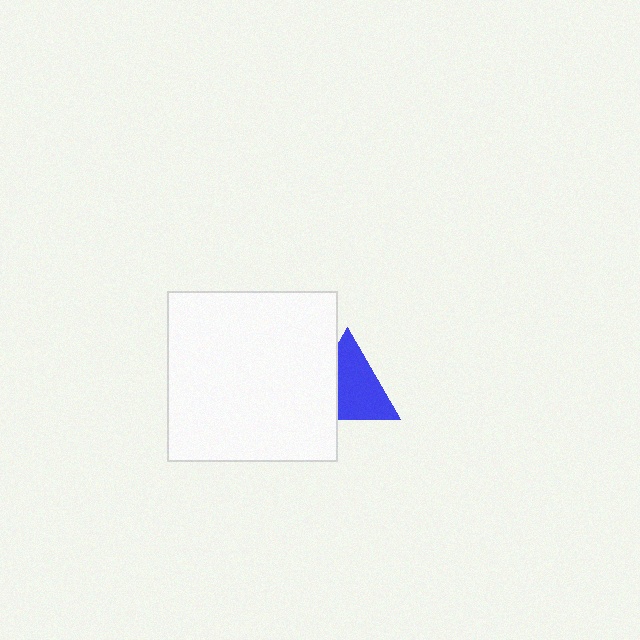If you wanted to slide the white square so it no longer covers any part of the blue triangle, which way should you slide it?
Slide it left — that is the most direct way to separate the two shapes.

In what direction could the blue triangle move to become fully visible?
The blue triangle could move right. That would shift it out from behind the white square entirely.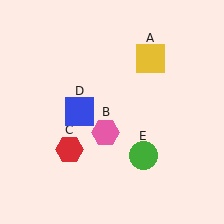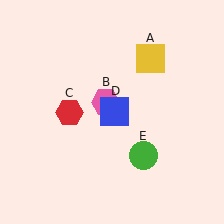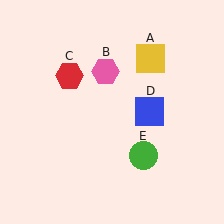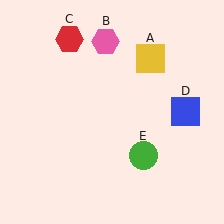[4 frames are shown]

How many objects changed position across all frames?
3 objects changed position: pink hexagon (object B), red hexagon (object C), blue square (object D).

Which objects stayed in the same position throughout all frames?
Yellow square (object A) and green circle (object E) remained stationary.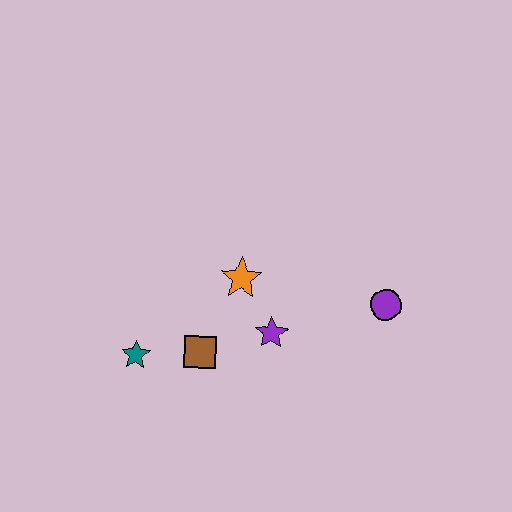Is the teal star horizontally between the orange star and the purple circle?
No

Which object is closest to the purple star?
The orange star is closest to the purple star.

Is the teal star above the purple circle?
No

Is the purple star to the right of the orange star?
Yes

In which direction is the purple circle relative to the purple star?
The purple circle is to the right of the purple star.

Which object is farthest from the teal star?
The purple circle is farthest from the teal star.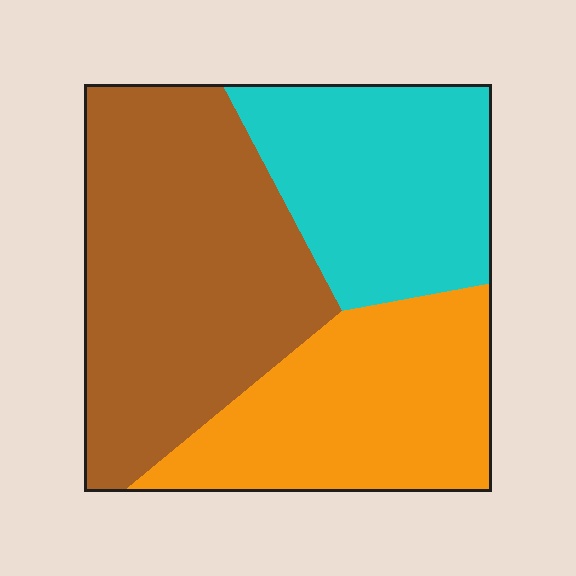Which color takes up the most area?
Brown, at roughly 45%.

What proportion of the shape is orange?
Orange takes up between a sixth and a third of the shape.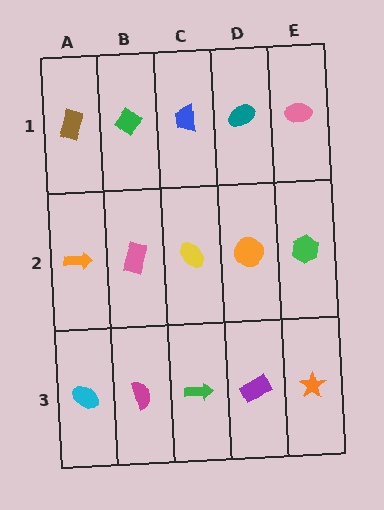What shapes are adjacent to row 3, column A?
An orange arrow (row 2, column A), a magenta semicircle (row 3, column B).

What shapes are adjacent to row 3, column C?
A yellow ellipse (row 2, column C), a magenta semicircle (row 3, column B), a purple rectangle (row 3, column D).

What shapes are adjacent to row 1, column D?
An orange circle (row 2, column D), a blue trapezoid (row 1, column C), a pink ellipse (row 1, column E).